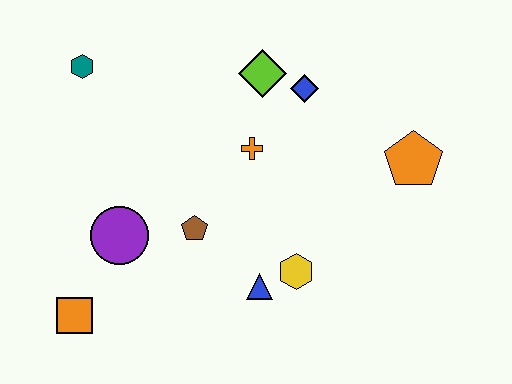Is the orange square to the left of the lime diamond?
Yes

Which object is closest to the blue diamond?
The lime diamond is closest to the blue diamond.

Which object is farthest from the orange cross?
The orange square is farthest from the orange cross.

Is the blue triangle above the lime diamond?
No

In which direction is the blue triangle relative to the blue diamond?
The blue triangle is below the blue diamond.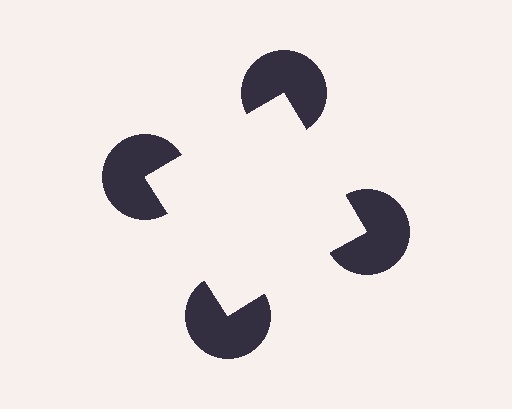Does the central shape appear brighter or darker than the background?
It typically appears slightly brighter than the background, even though no actual brightness change is drawn.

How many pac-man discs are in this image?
There are 4 — one at each vertex of the illusory square.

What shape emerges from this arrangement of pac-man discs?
An illusory square — its edges are inferred from the aligned wedge cuts in the pac-man discs, not physically drawn.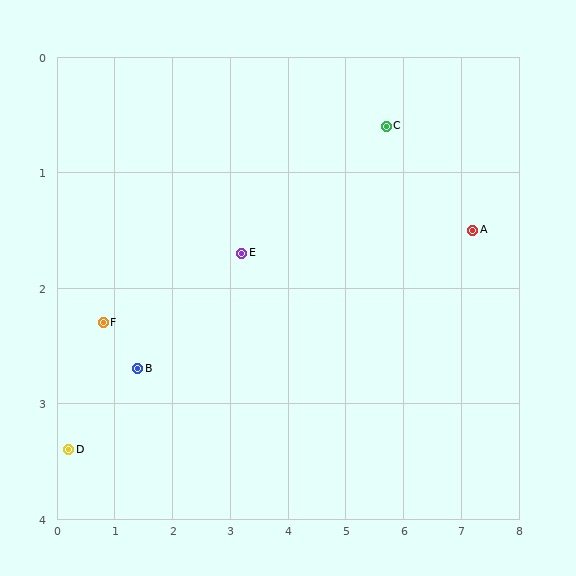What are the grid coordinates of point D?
Point D is at approximately (0.2, 3.4).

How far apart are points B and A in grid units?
Points B and A are about 5.9 grid units apart.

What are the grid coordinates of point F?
Point F is at approximately (0.8, 2.3).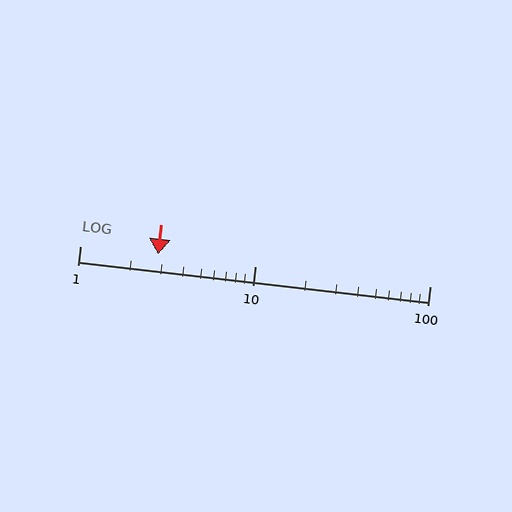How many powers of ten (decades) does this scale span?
The scale spans 2 decades, from 1 to 100.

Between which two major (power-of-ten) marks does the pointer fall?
The pointer is between 1 and 10.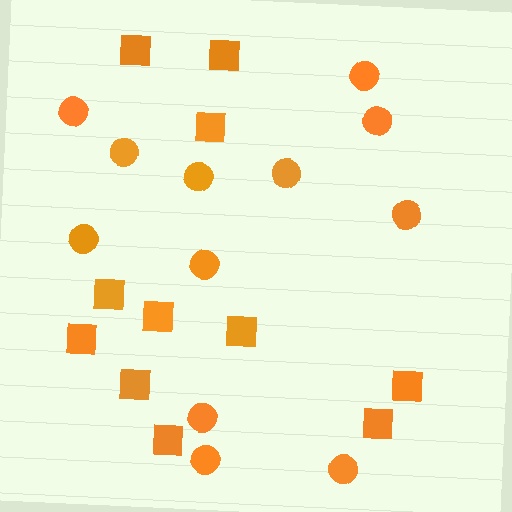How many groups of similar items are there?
There are 2 groups: one group of circles (12) and one group of squares (11).